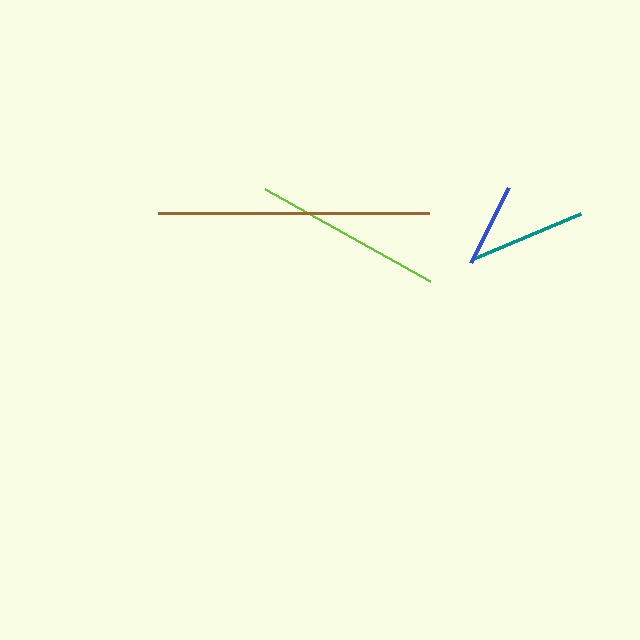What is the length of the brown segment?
The brown segment is approximately 271 pixels long.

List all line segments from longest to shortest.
From longest to shortest: brown, lime, teal, blue.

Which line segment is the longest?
The brown line is the longest at approximately 271 pixels.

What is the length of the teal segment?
The teal segment is approximately 116 pixels long.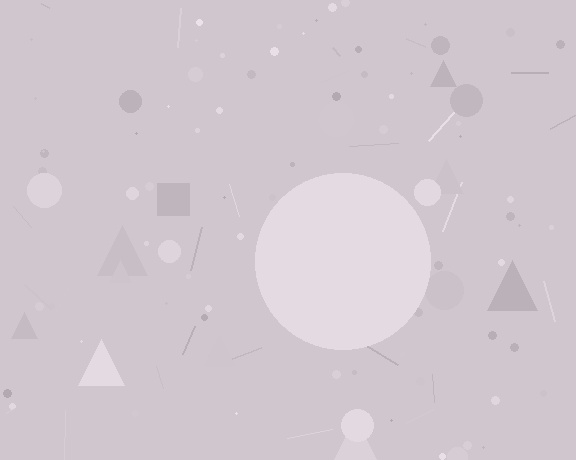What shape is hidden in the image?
A circle is hidden in the image.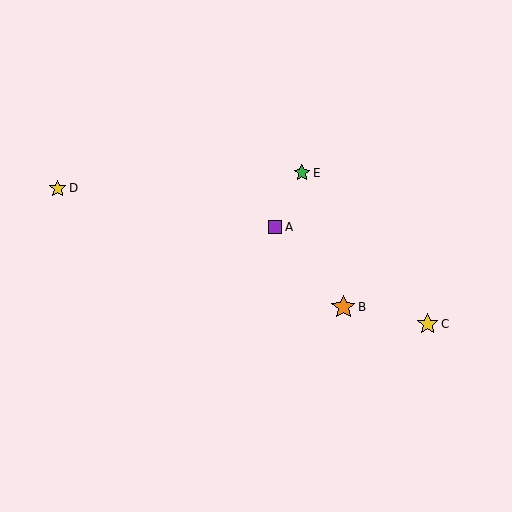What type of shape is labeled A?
Shape A is a purple square.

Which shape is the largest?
The orange star (labeled B) is the largest.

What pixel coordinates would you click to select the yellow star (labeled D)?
Click at (58, 188) to select the yellow star D.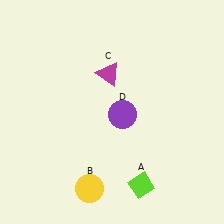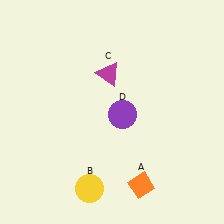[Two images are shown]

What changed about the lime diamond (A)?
In Image 1, A is lime. In Image 2, it changed to orange.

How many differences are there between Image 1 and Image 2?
There is 1 difference between the two images.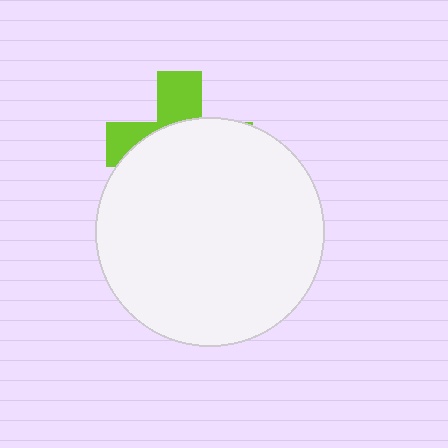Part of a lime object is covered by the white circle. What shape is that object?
It is a cross.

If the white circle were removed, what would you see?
You would see the complete lime cross.